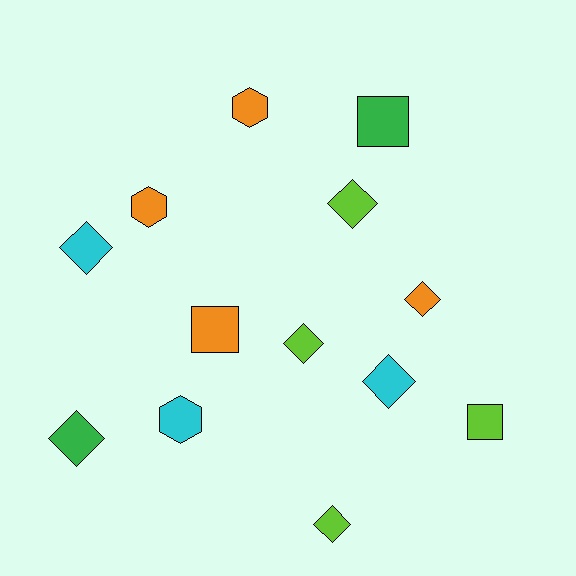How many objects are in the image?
There are 13 objects.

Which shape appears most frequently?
Diamond, with 7 objects.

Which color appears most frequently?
Lime, with 4 objects.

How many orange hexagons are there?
There are 2 orange hexagons.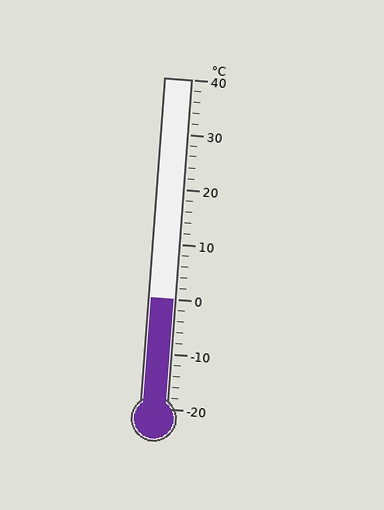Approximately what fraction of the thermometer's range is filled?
The thermometer is filled to approximately 35% of its range.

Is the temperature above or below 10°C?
The temperature is below 10°C.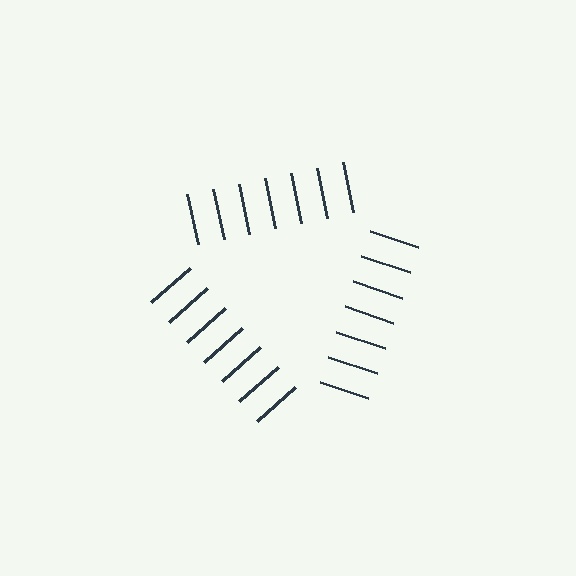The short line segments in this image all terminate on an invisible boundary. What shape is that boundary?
An illusory triangle — the line segments terminate on its edges but no continuous stroke is drawn.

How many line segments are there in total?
21 — 7 along each of the 3 edges.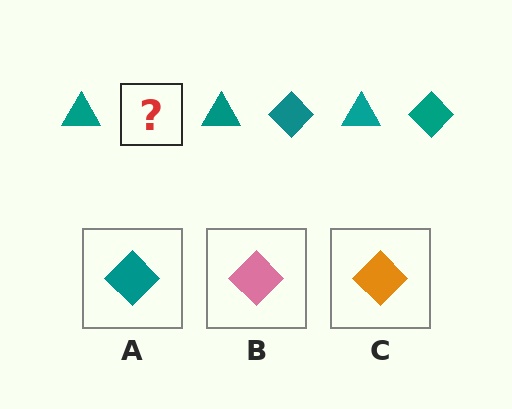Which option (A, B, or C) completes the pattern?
A.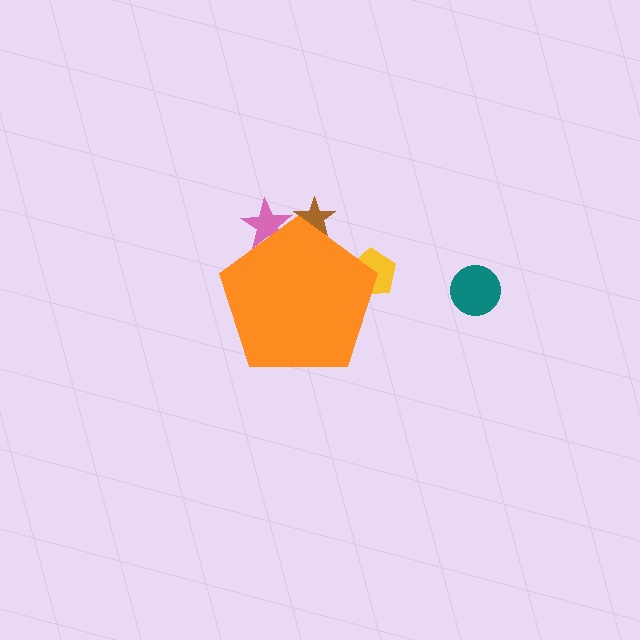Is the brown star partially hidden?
Yes, the brown star is partially hidden behind the orange pentagon.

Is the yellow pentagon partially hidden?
Yes, the yellow pentagon is partially hidden behind the orange pentagon.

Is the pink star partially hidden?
Yes, the pink star is partially hidden behind the orange pentagon.